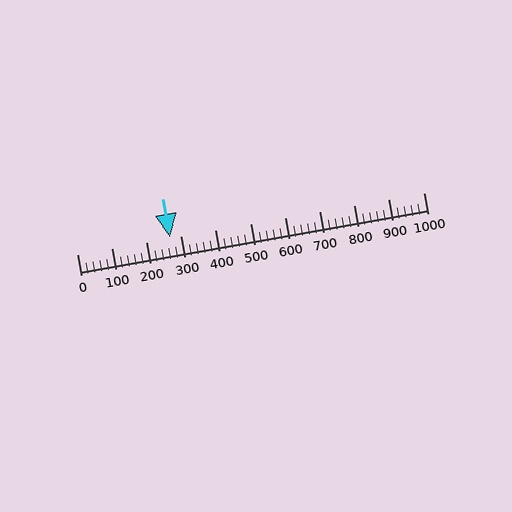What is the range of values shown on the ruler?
The ruler shows values from 0 to 1000.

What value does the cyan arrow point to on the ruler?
The cyan arrow points to approximately 270.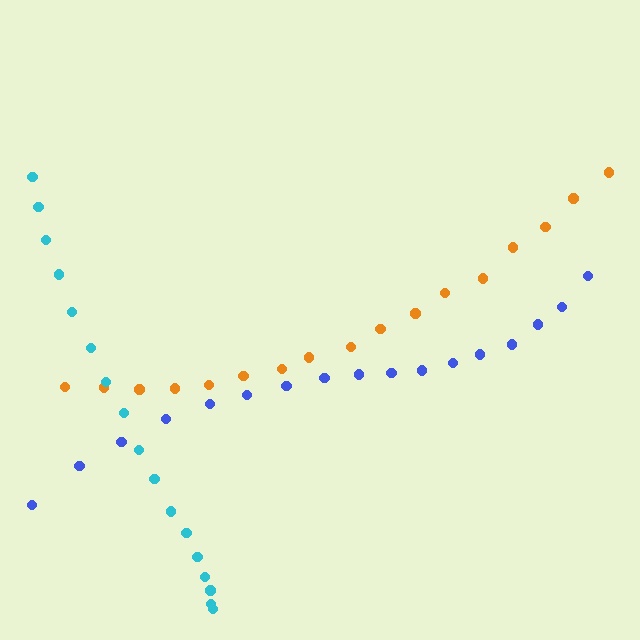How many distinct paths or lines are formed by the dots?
There are 3 distinct paths.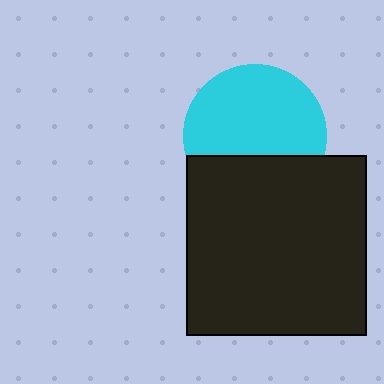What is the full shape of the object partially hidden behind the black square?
The partially hidden object is a cyan circle.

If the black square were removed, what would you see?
You would see the complete cyan circle.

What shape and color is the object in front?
The object in front is a black square.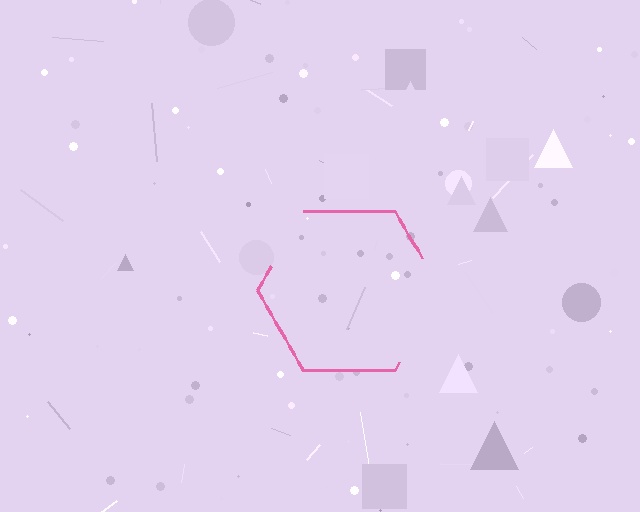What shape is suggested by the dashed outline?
The dashed outline suggests a hexagon.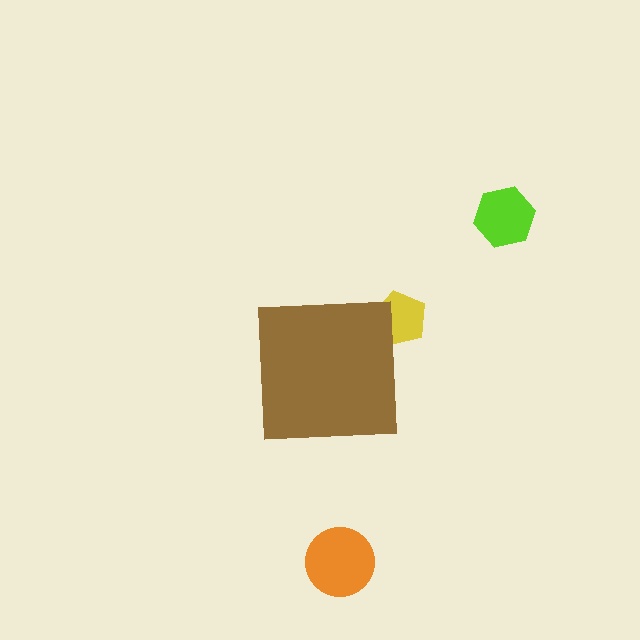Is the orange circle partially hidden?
No, the orange circle is fully visible.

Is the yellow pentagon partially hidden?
Yes, the yellow pentagon is partially hidden behind the brown square.